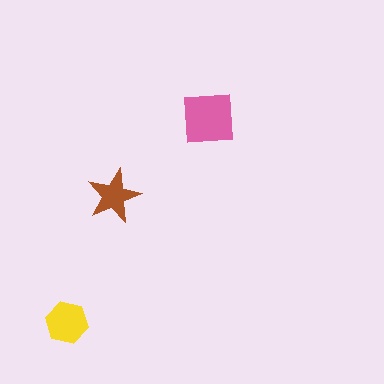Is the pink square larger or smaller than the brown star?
Larger.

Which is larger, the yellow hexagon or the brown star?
The yellow hexagon.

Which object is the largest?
The pink square.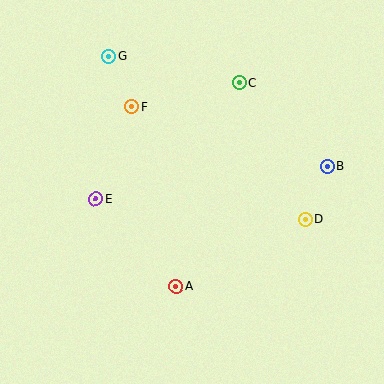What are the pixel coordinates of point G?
Point G is at (109, 57).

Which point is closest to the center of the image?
Point A at (176, 286) is closest to the center.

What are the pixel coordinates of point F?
Point F is at (131, 107).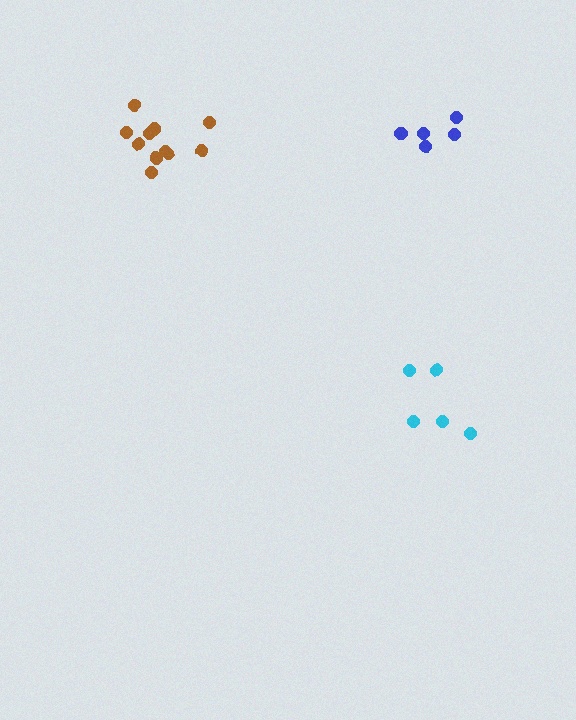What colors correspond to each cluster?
The clusters are colored: blue, brown, cyan.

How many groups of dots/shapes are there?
There are 3 groups.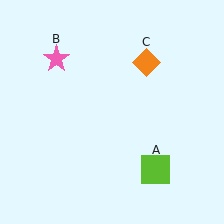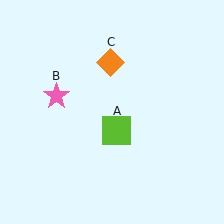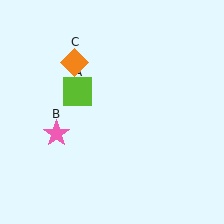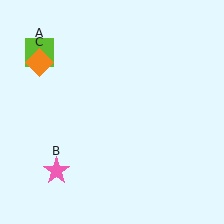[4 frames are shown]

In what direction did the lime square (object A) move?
The lime square (object A) moved up and to the left.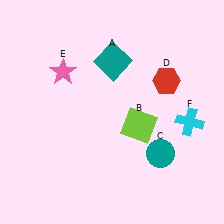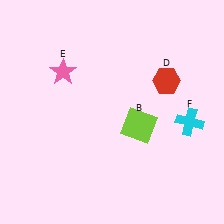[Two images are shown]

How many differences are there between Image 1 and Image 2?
There are 2 differences between the two images.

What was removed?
The teal circle (C), the teal square (A) were removed in Image 2.